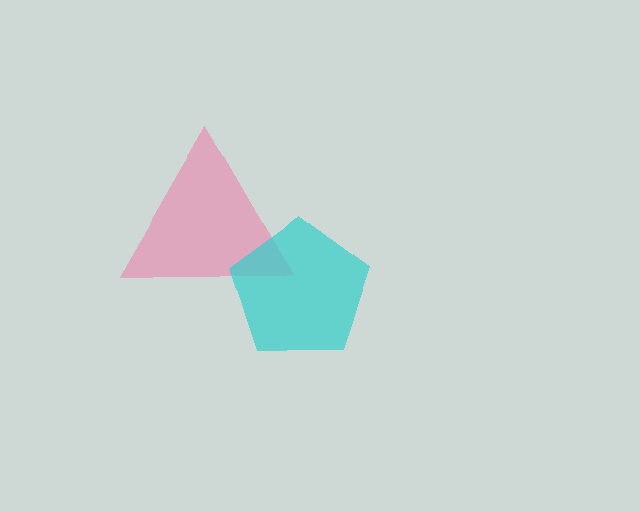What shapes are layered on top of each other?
The layered shapes are: a pink triangle, a cyan pentagon.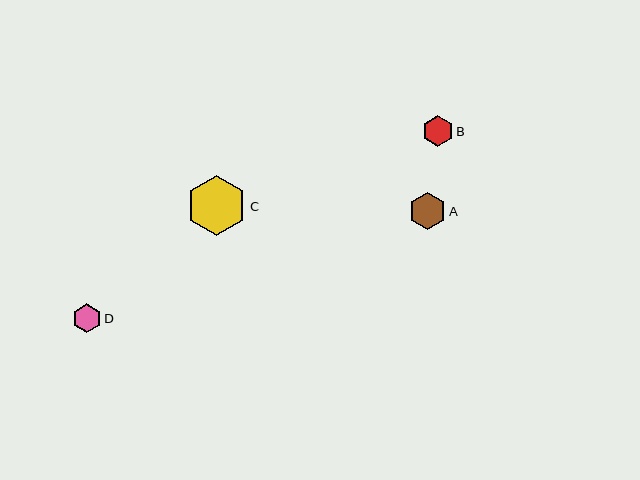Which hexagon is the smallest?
Hexagon D is the smallest with a size of approximately 29 pixels.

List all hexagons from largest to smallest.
From largest to smallest: C, A, B, D.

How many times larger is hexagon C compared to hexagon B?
Hexagon C is approximately 1.9 times the size of hexagon B.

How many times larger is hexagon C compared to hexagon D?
Hexagon C is approximately 2.1 times the size of hexagon D.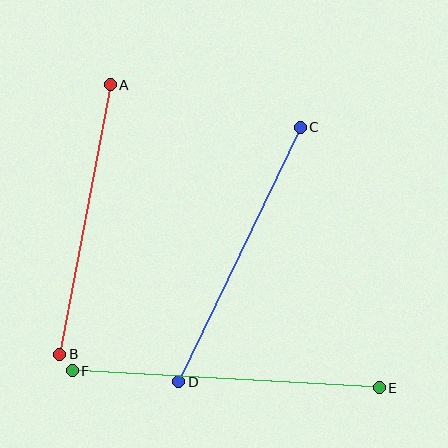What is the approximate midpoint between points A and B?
The midpoint is at approximately (85, 219) pixels.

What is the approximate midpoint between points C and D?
The midpoint is at approximately (240, 255) pixels.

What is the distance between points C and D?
The distance is approximately 282 pixels.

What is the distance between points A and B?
The distance is approximately 274 pixels.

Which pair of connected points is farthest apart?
Points E and F are farthest apart.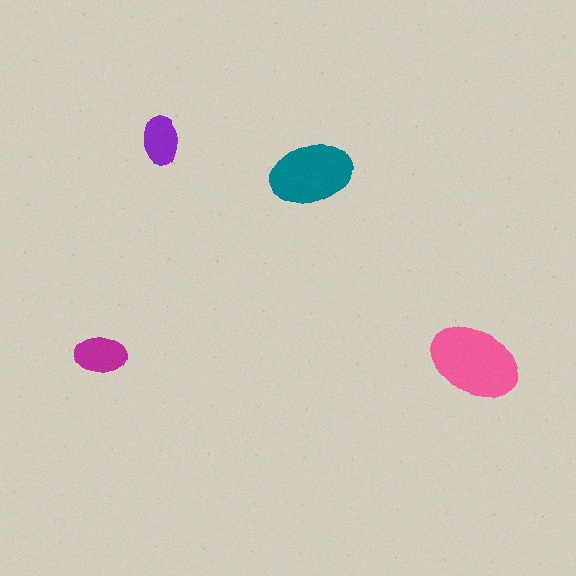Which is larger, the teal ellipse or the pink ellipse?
The pink one.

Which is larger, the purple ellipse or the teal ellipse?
The teal one.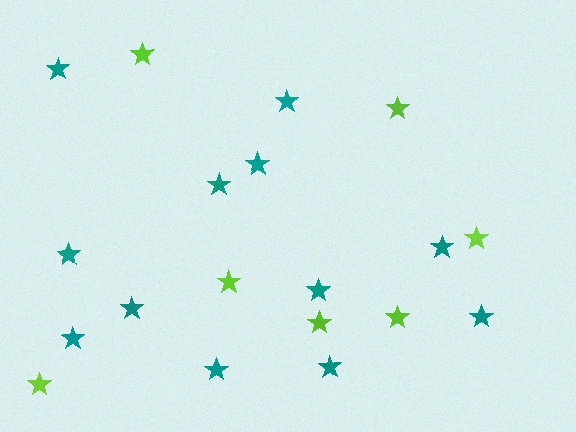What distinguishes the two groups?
There are 2 groups: one group of lime stars (7) and one group of teal stars (12).